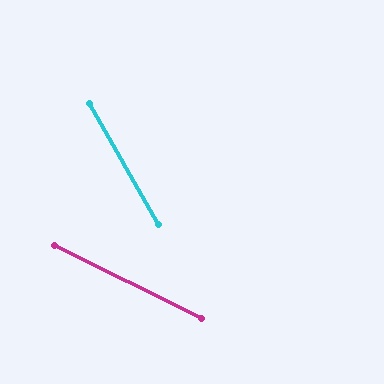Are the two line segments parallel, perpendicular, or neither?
Neither parallel nor perpendicular — they differ by about 34°.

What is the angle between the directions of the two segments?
Approximately 34 degrees.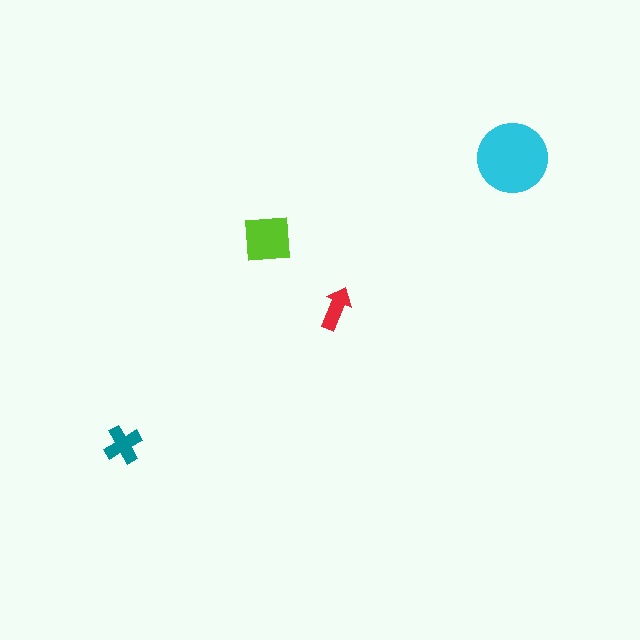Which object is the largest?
The cyan circle.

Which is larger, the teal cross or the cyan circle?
The cyan circle.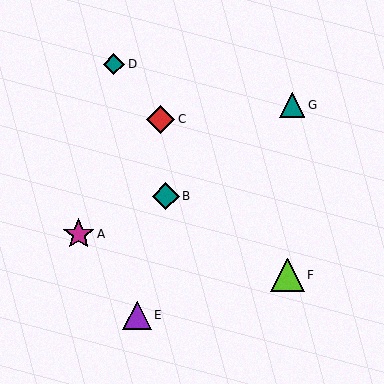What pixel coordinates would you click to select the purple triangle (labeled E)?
Click at (137, 315) to select the purple triangle E.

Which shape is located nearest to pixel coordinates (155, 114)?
The red diamond (labeled C) at (161, 119) is nearest to that location.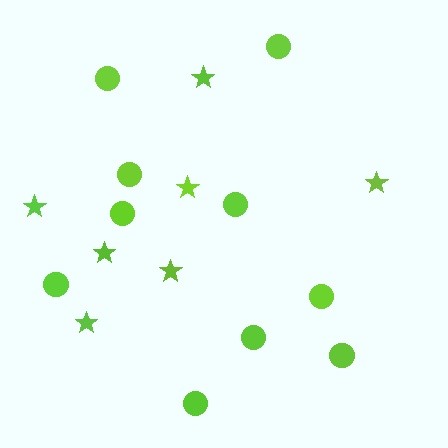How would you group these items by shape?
There are 2 groups: one group of stars (7) and one group of circles (10).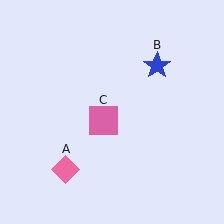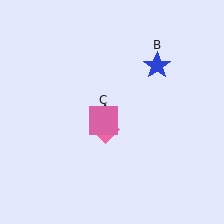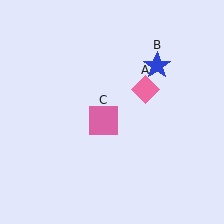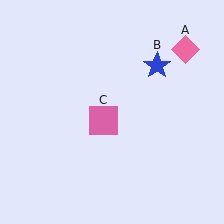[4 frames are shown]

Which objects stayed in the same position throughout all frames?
Blue star (object B) and pink square (object C) remained stationary.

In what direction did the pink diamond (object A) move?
The pink diamond (object A) moved up and to the right.